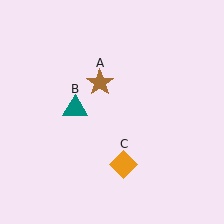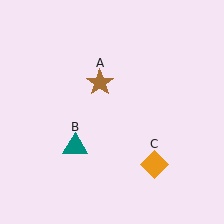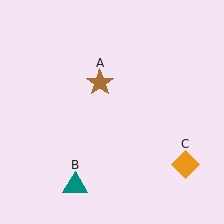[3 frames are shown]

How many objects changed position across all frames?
2 objects changed position: teal triangle (object B), orange diamond (object C).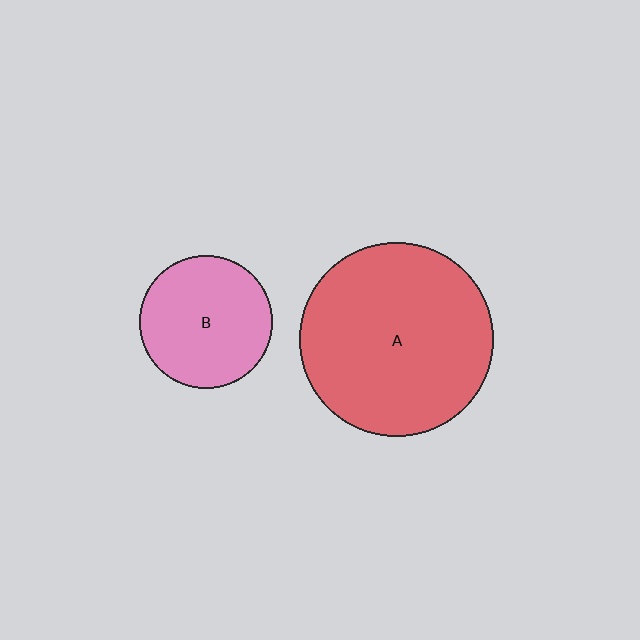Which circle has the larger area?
Circle A (red).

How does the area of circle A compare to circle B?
Approximately 2.1 times.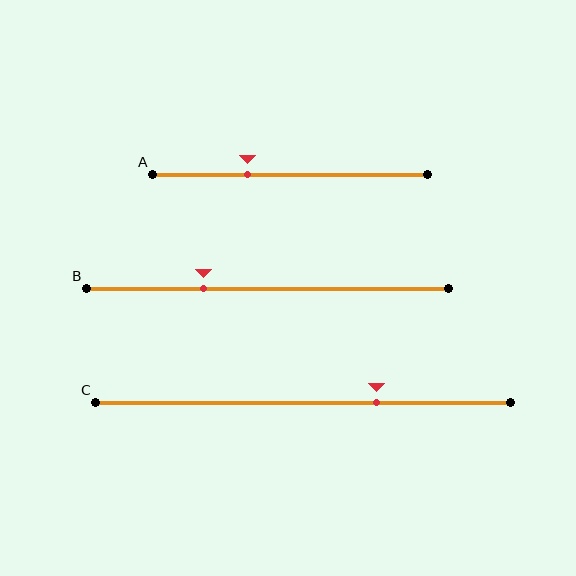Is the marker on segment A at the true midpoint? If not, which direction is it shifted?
No, the marker on segment A is shifted to the left by about 15% of the segment length.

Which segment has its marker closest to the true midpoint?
Segment A has its marker closest to the true midpoint.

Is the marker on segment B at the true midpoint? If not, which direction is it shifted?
No, the marker on segment B is shifted to the left by about 18% of the segment length.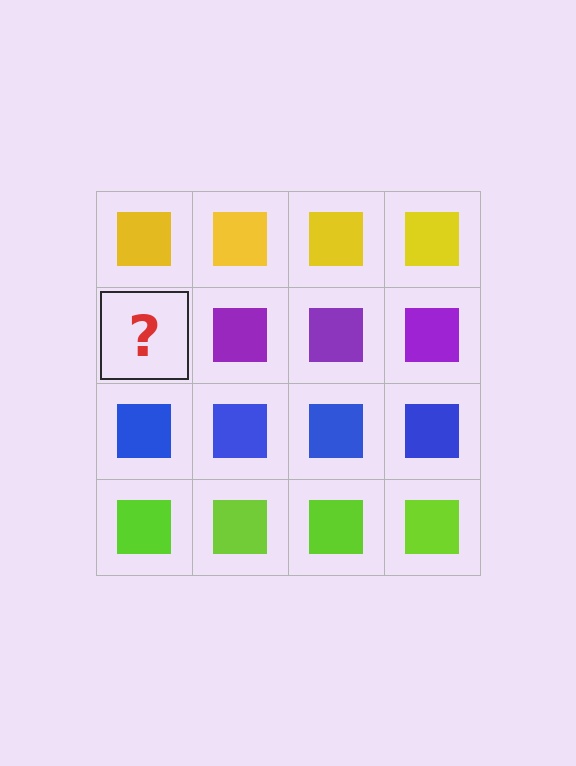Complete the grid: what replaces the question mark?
The question mark should be replaced with a purple square.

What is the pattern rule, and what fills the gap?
The rule is that each row has a consistent color. The gap should be filled with a purple square.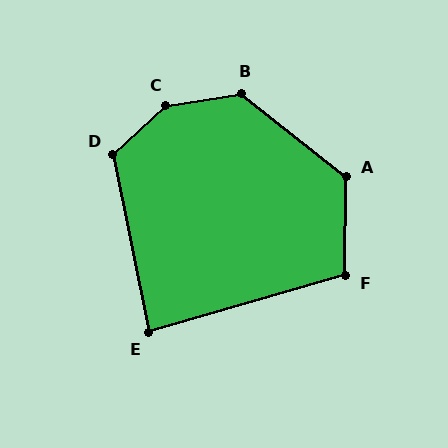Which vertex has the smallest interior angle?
E, at approximately 85 degrees.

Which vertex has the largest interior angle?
C, at approximately 147 degrees.